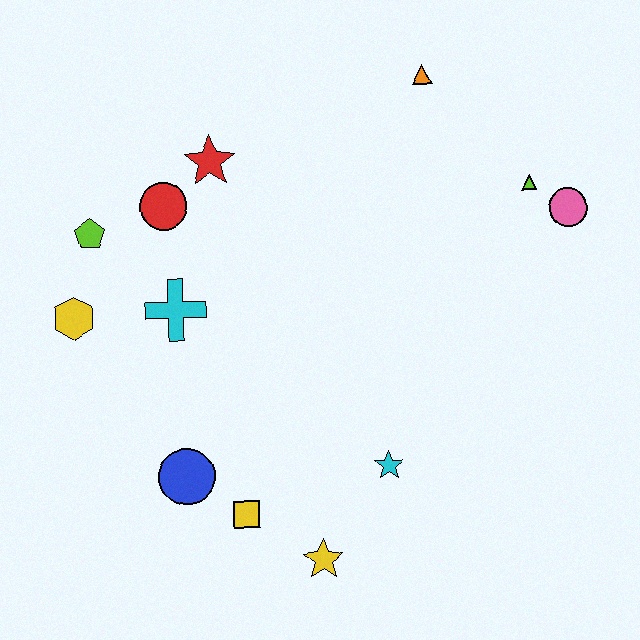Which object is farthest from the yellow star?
The orange triangle is farthest from the yellow star.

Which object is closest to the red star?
The red circle is closest to the red star.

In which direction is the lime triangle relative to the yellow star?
The lime triangle is above the yellow star.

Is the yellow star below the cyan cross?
Yes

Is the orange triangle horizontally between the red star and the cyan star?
No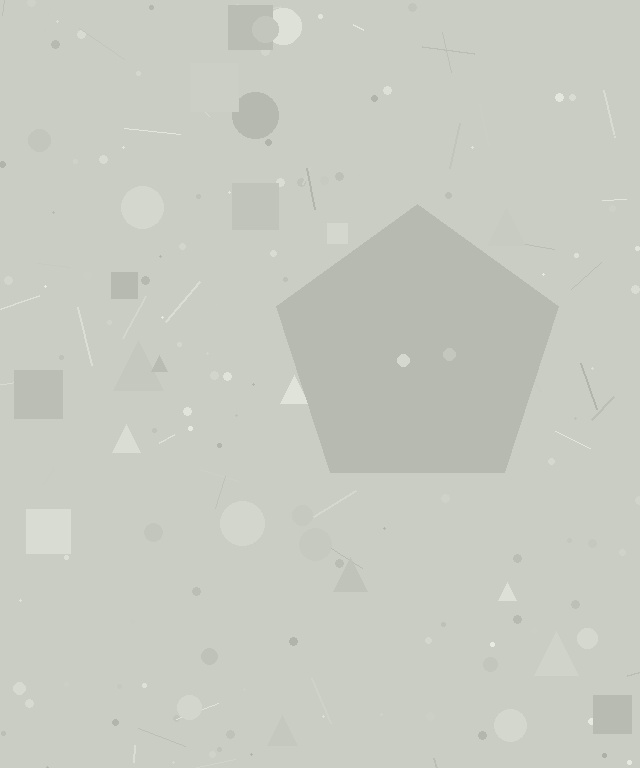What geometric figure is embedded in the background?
A pentagon is embedded in the background.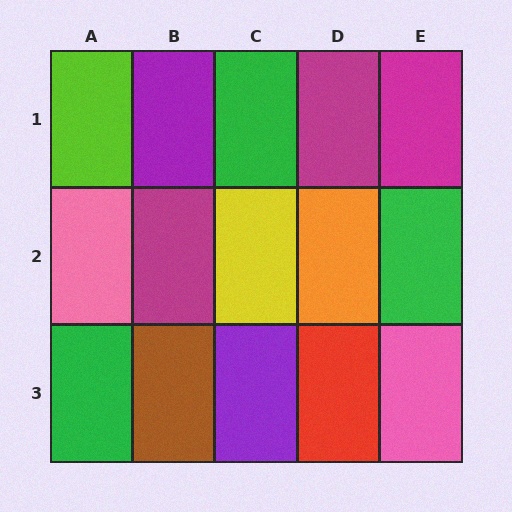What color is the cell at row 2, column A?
Pink.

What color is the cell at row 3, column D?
Red.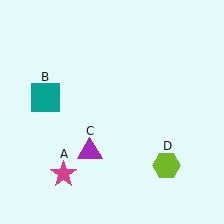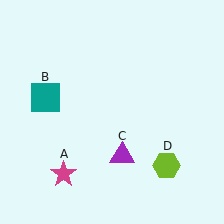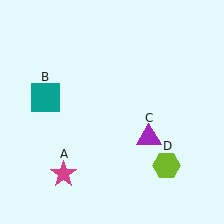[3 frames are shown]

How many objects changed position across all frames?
1 object changed position: purple triangle (object C).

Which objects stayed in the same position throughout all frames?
Magenta star (object A) and teal square (object B) and lime hexagon (object D) remained stationary.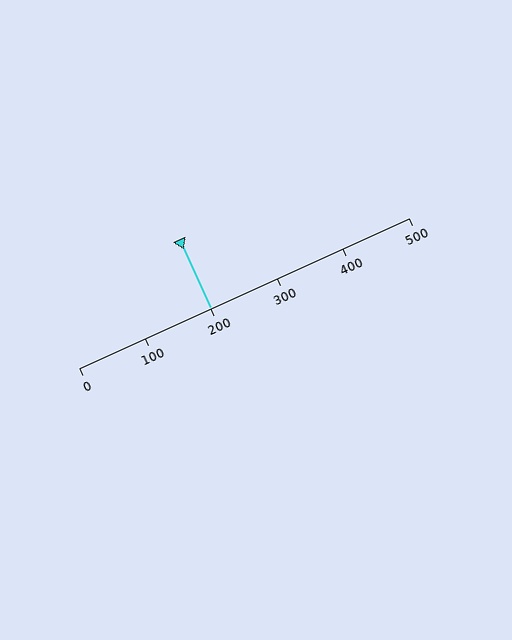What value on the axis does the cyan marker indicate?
The marker indicates approximately 200.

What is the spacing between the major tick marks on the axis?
The major ticks are spaced 100 apart.